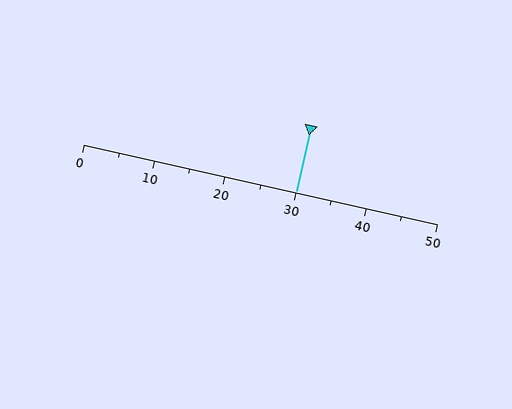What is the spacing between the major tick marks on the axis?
The major ticks are spaced 10 apart.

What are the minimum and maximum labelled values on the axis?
The axis runs from 0 to 50.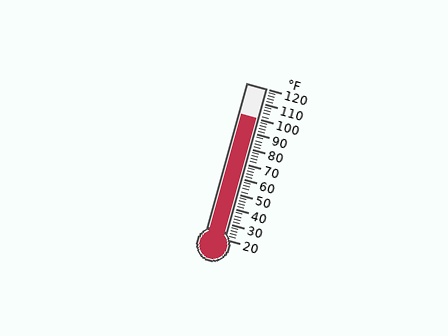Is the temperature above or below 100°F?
The temperature is at 100°F.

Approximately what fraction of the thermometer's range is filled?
The thermometer is filled to approximately 80% of its range.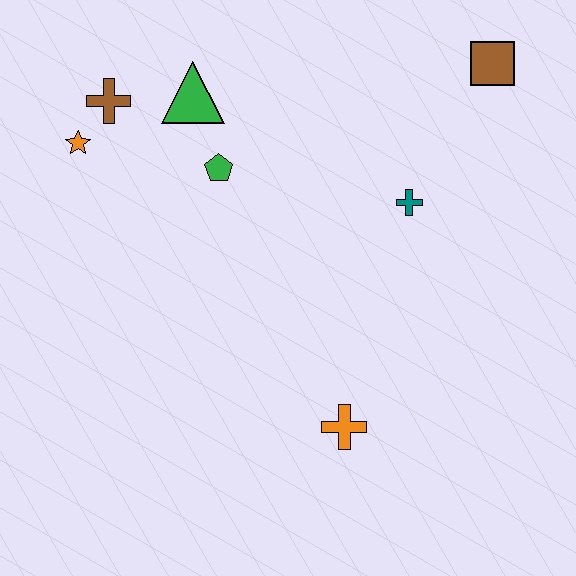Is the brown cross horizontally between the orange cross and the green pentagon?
No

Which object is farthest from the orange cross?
The brown cross is farthest from the orange cross.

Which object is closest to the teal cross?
The brown square is closest to the teal cross.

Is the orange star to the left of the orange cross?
Yes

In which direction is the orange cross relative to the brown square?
The orange cross is below the brown square.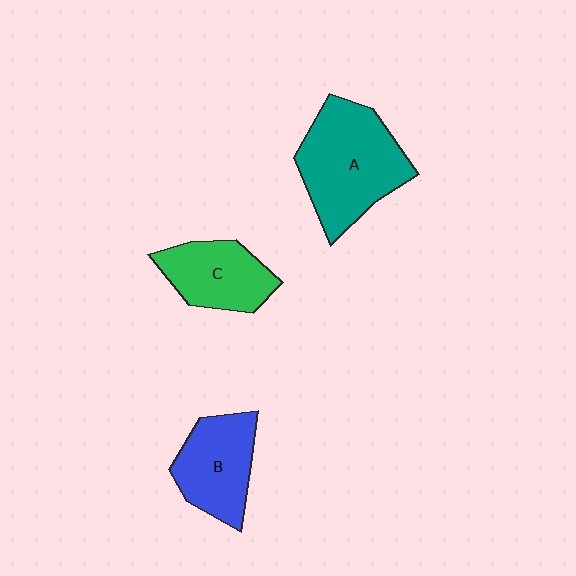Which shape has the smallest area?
Shape C (green).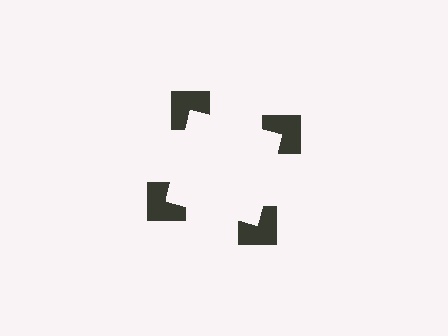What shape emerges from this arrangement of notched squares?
An illusory square — its edges are inferred from the aligned wedge cuts in the notched squares, not physically drawn.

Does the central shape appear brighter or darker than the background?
It typically appears slightly brighter than the background, even though no actual brightness change is drawn.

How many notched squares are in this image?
There are 4 — one at each vertex of the illusory square.